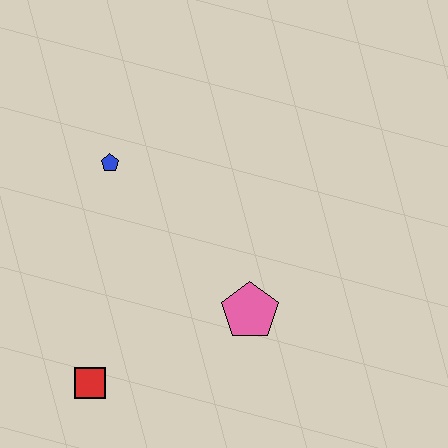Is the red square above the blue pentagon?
No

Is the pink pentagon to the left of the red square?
No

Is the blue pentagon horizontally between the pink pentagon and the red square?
Yes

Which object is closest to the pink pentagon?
The red square is closest to the pink pentagon.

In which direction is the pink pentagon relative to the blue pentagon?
The pink pentagon is below the blue pentagon.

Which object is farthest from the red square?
The blue pentagon is farthest from the red square.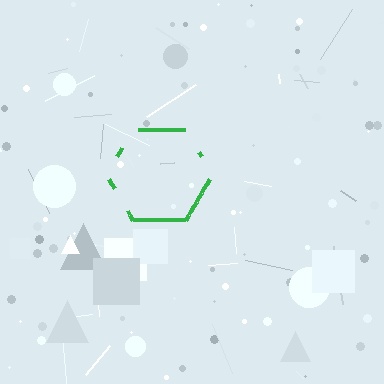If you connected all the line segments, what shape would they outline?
They would outline a hexagon.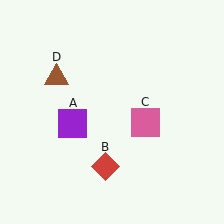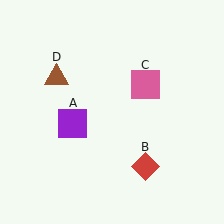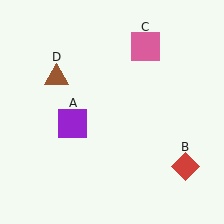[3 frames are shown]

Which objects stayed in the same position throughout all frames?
Purple square (object A) and brown triangle (object D) remained stationary.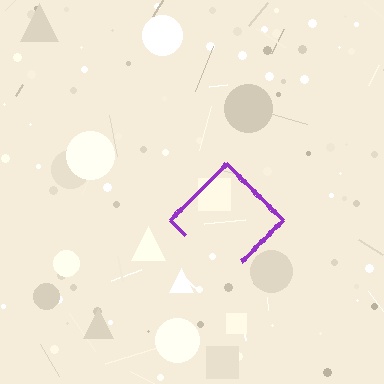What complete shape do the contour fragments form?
The contour fragments form a diamond.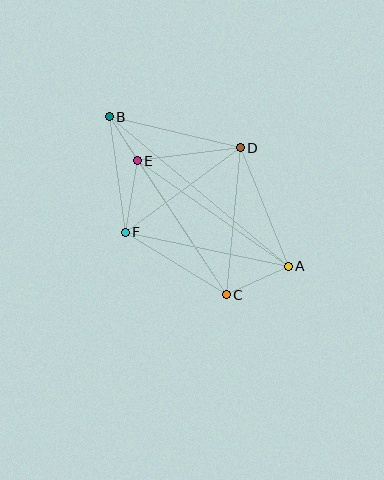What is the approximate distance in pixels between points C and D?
The distance between C and D is approximately 148 pixels.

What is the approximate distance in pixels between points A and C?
The distance between A and C is approximately 68 pixels.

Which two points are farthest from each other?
Points A and B are farthest from each other.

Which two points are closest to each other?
Points B and E are closest to each other.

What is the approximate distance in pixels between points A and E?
The distance between A and E is approximately 184 pixels.